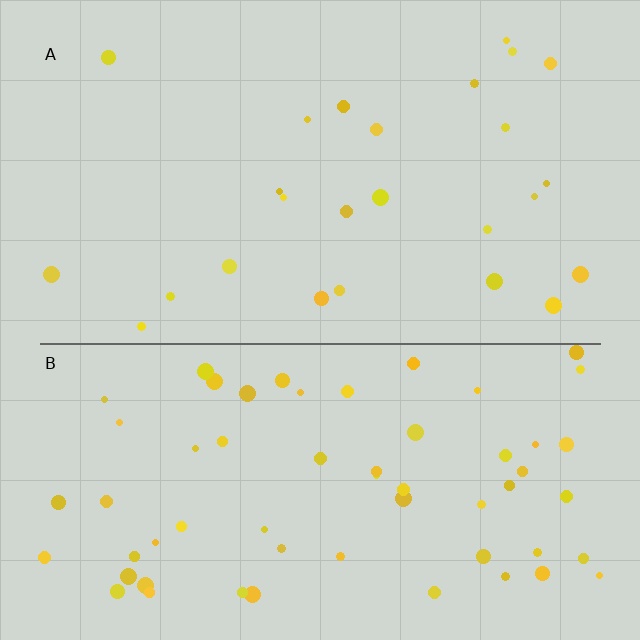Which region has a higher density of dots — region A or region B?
B (the bottom).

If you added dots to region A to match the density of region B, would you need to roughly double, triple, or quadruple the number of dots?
Approximately double.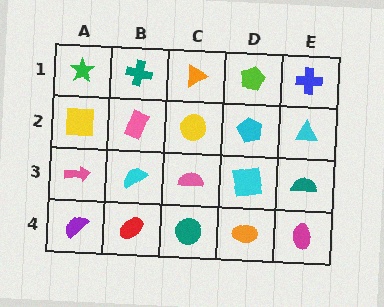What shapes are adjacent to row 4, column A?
A pink arrow (row 3, column A), a red ellipse (row 4, column B).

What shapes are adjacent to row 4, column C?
A pink semicircle (row 3, column C), a red ellipse (row 4, column B), an orange ellipse (row 4, column D).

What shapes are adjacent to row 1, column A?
A yellow square (row 2, column A), a teal cross (row 1, column B).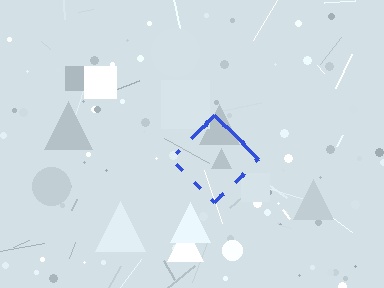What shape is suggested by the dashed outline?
The dashed outline suggests a diamond.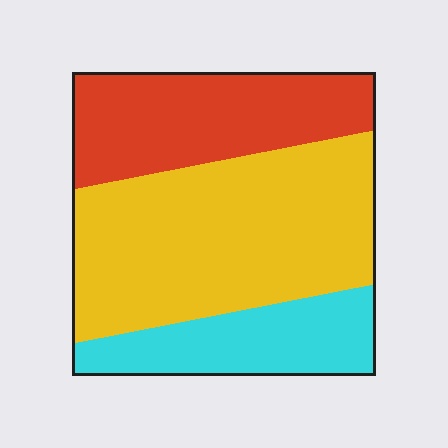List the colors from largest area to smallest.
From largest to smallest: yellow, red, cyan.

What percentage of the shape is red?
Red covers 29% of the shape.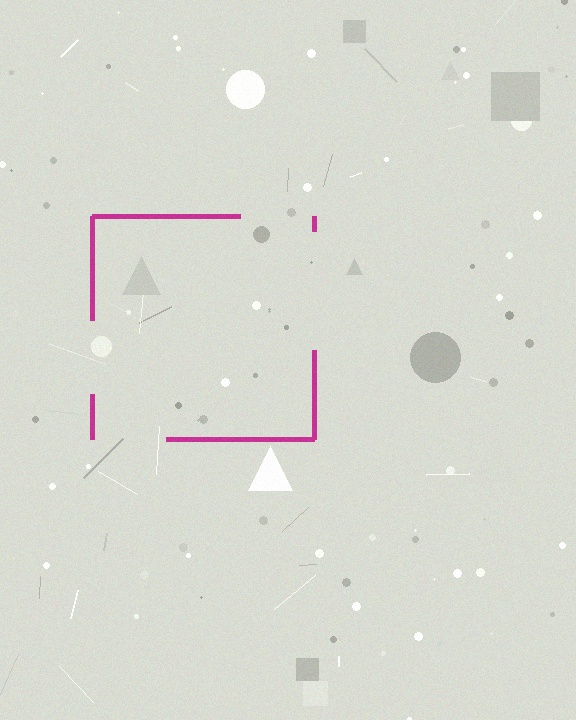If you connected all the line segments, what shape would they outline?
They would outline a square.